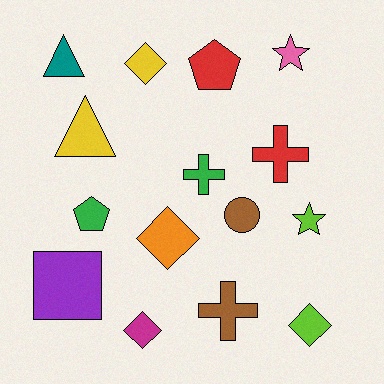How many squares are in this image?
There is 1 square.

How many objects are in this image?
There are 15 objects.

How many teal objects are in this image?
There is 1 teal object.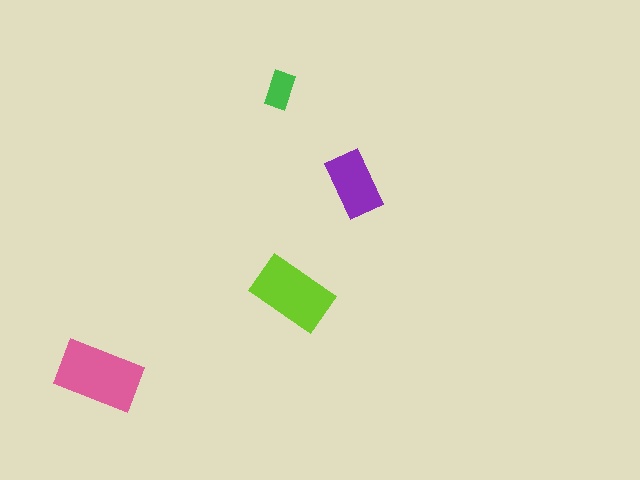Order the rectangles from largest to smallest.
the pink one, the lime one, the purple one, the green one.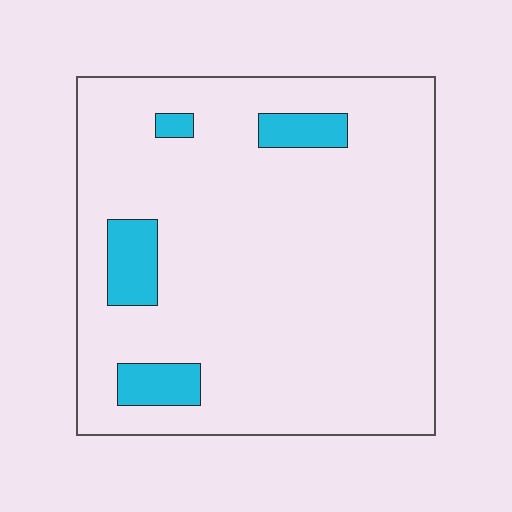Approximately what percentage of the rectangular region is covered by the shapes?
Approximately 10%.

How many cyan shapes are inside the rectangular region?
4.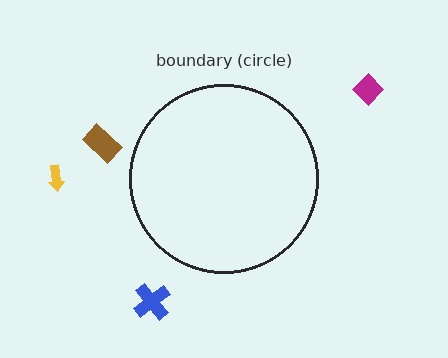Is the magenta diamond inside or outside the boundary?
Outside.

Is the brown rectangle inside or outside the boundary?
Outside.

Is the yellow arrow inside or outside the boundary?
Outside.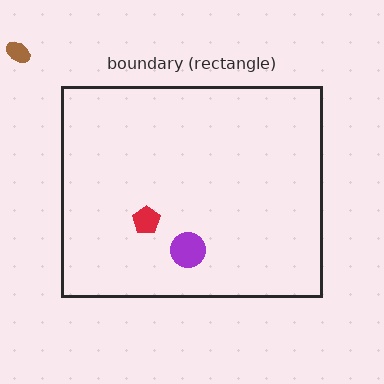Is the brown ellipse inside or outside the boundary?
Outside.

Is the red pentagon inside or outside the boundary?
Inside.